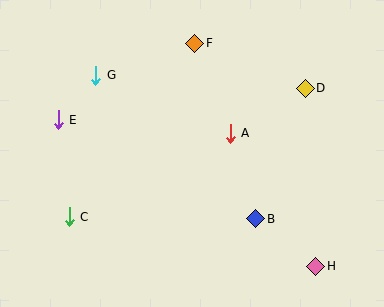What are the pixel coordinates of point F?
Point F is at (195, 43).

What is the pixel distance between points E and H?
The distance between E and H is 296 pixels.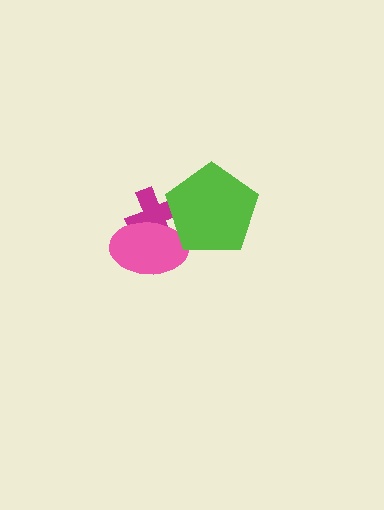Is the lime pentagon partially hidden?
No, no other shape covers it.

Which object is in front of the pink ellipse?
The lime pentagon is in front of the pink ellipse.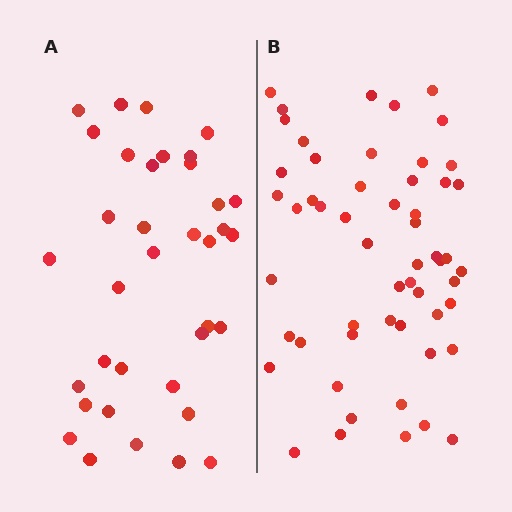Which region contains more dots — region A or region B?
Region B (the right region) has more dots.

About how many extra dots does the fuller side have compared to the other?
Region B has approximately 20 more dots than region A.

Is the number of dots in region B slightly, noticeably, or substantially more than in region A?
Region B has substantially more. The ratio is roughly 1.5 to 1.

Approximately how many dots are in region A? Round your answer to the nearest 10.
About 40 dots. (The exact count is 36, which rounds to 40.)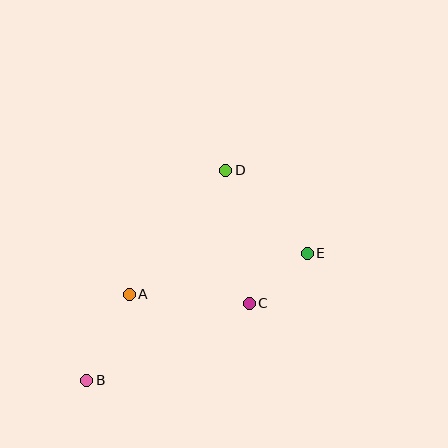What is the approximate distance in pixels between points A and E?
The distance between A and E is approximately 182 pixels.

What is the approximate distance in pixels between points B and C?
The distance between B and C is approximately 180 pixels.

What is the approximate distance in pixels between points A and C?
The distance between A and C is approximately 120 pixels.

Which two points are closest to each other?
Points C and E are closest to each other.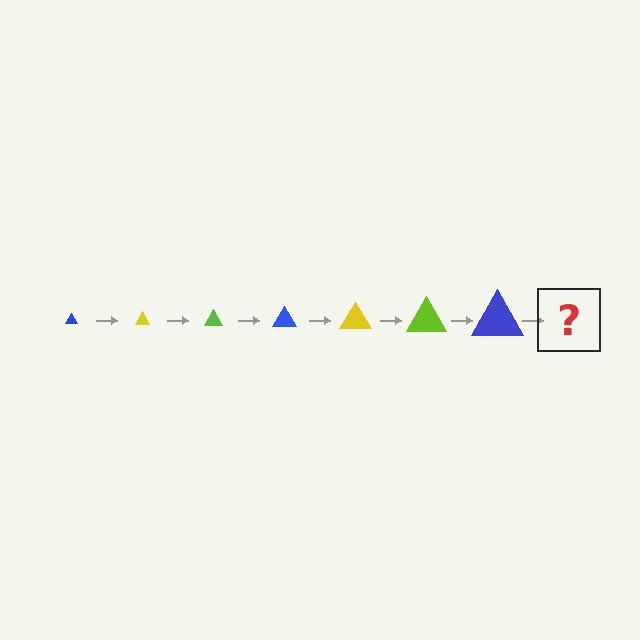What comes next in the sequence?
The next element should be a yellow triangle, larger than the previous one.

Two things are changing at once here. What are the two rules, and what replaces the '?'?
The two rules are that the triangle grows larger each step and the color cycles through blue, yellow, and lime. The '?' should be a yellow triangle, larger than the previous one.